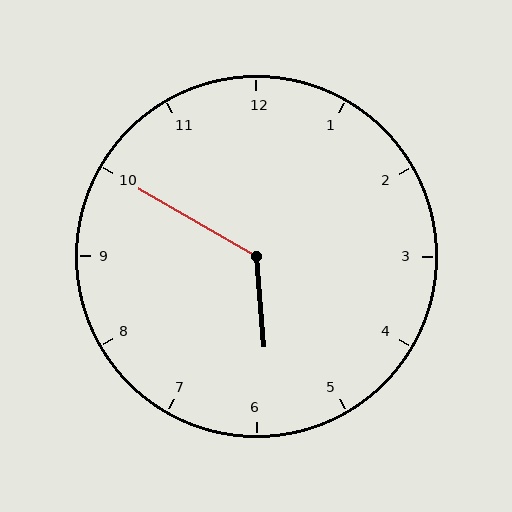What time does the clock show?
5:50.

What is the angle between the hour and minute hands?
Approximately 125 degrees.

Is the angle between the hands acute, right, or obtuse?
It is obtuse.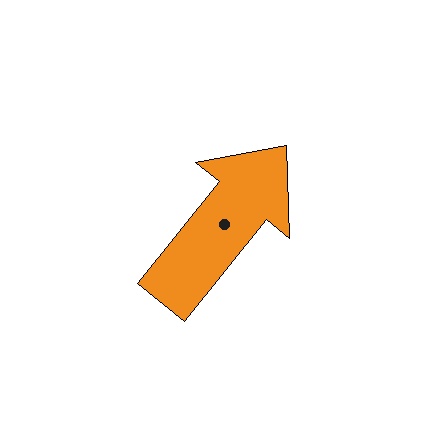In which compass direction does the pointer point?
Northeast.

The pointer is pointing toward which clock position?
Roughly 1 o'clock.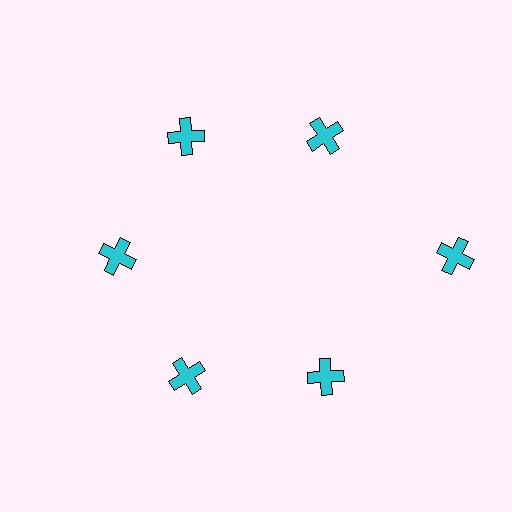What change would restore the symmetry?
The symmetry would be restored by moving it inward, back onto the ring so that all 6 crosses sit at equal angles and equal distance from the center.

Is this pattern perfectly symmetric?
No. The 6 cyan crosses are arranged in a ring, but one element near the 3 o'clock position is pushed outward from the center, breaking the 6-fold rotational symmetry.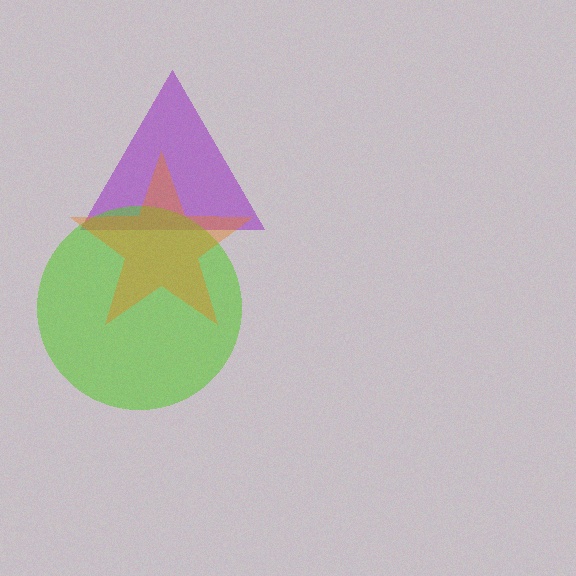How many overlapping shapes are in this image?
There are 3 overlapping shapes in the image.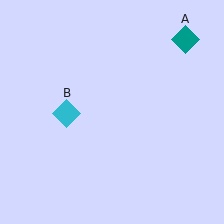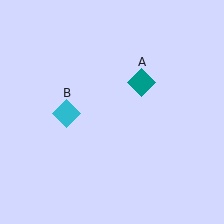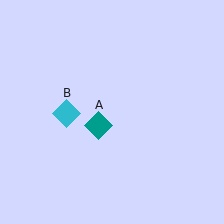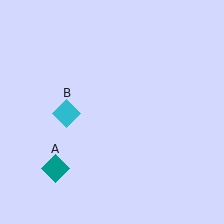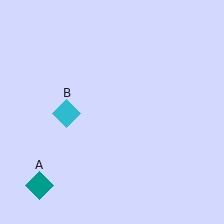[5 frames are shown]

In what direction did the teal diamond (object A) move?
The teal diamond (object A) moved down and to the left.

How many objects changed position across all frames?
1 object changed position: teal diamond (object A).